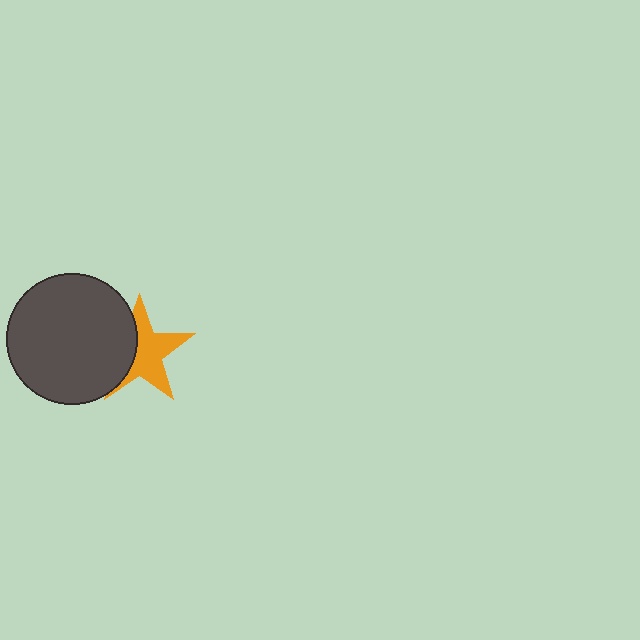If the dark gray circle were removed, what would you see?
You would see the complete orange star.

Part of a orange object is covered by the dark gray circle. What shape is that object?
It is a star.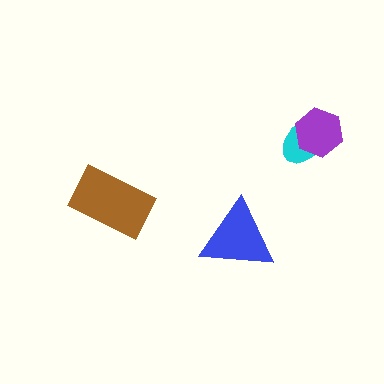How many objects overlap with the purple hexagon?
1 object overlaps with the purple hexagon.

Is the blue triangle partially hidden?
No, no other shape covers it.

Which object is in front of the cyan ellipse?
The purple hexagon is in front of the cyan ellipse.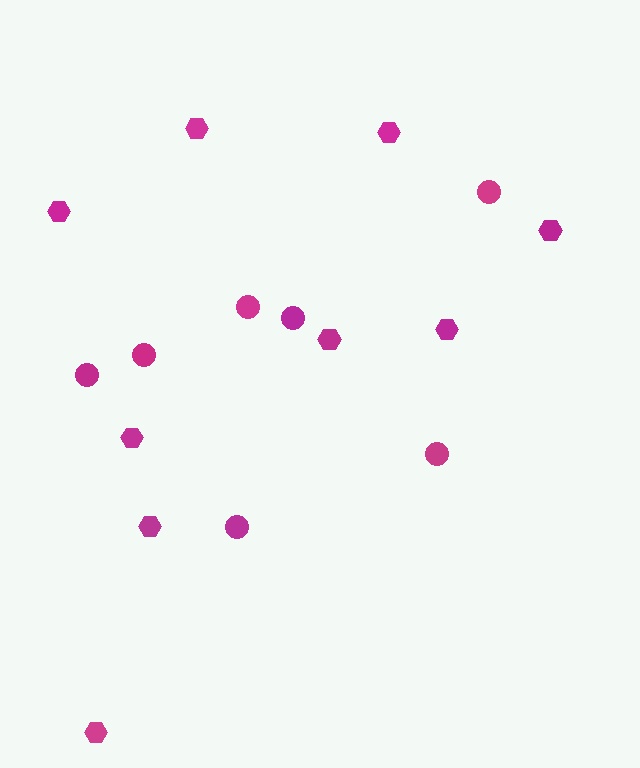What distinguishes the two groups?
There are 2 groups: one group of circles (7) and one group of hexagons (9).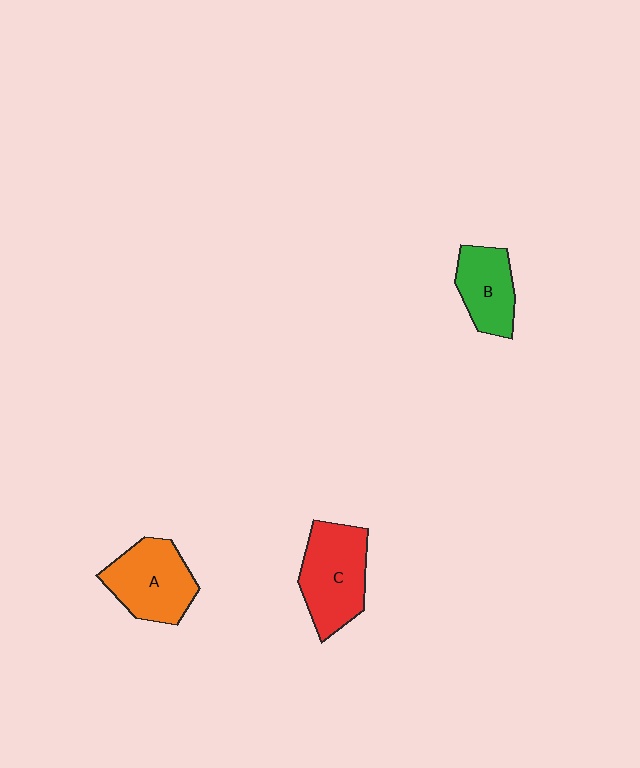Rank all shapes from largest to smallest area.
From largest to smallest: C (red), A (orange), B (green).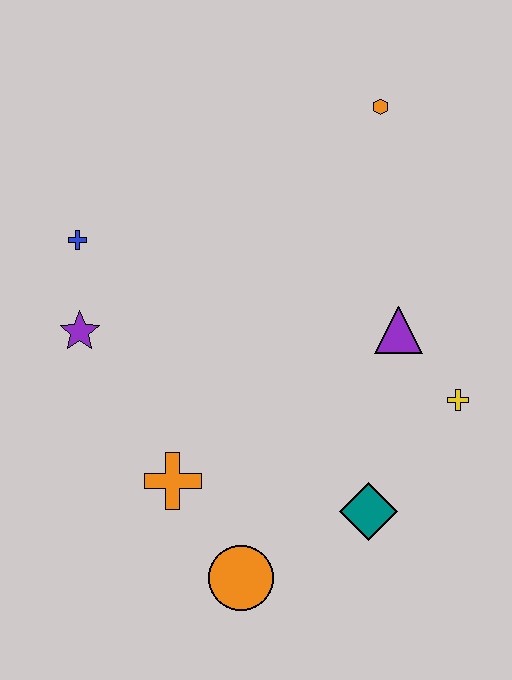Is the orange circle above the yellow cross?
No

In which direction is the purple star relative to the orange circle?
The purple star is above the orange circle.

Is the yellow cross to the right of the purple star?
Yes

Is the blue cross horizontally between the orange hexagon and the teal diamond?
No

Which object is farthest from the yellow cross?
The blue cross is farthest from the yellow cross.